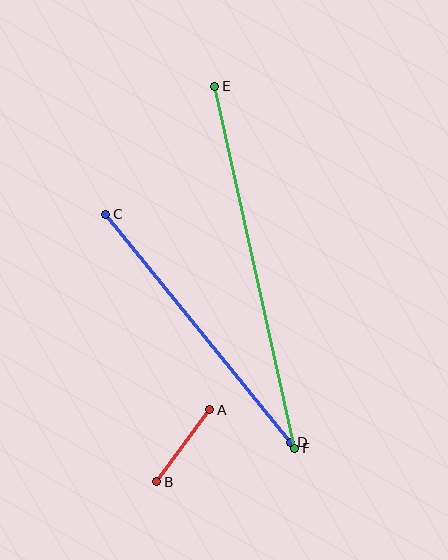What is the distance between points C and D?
The distance is approximately 293 pixels.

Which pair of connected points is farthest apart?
Points E and F are farthest apart.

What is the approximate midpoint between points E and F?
The midpoint is at approximately (255, 267) pixels.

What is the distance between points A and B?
The distance is approximately 89 pixels.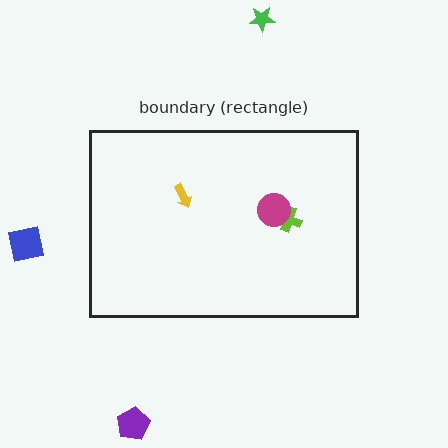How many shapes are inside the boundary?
3 inside, 3 outside.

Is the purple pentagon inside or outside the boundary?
Outside.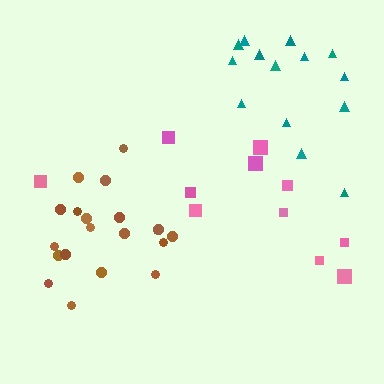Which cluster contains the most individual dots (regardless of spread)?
Brown (20).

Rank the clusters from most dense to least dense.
brown, teal, pink.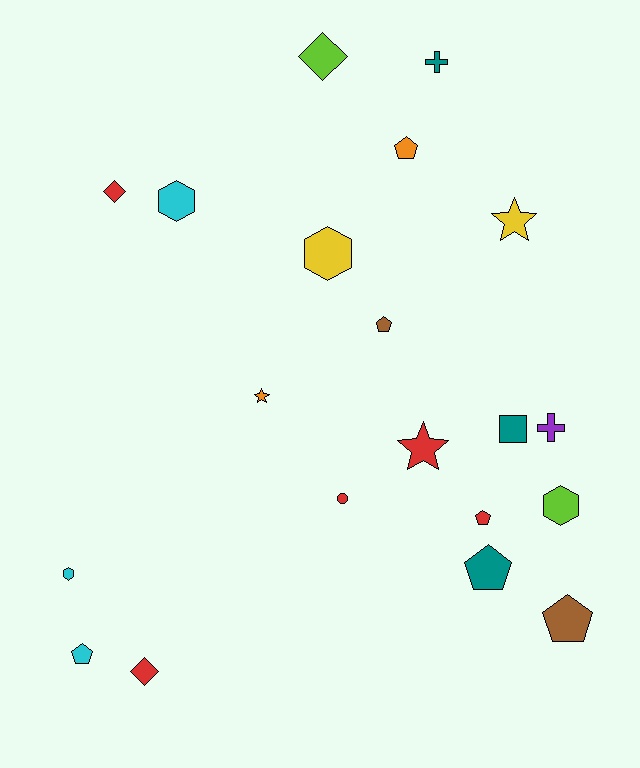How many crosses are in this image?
There are 2 crosses.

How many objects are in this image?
There are 20 objects.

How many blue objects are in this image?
There are no blue objects.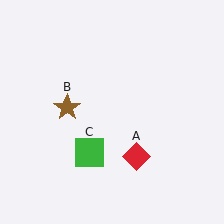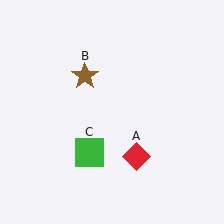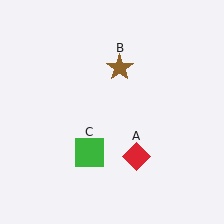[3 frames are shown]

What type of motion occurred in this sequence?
The brown star (object B) rotated clockwise around the center of the scene.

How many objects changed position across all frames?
1 object changed position: brown star (object B).